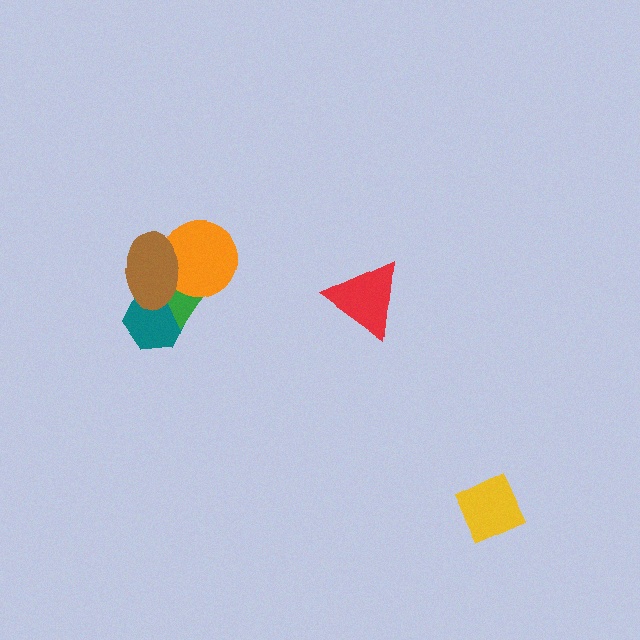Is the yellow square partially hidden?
No, no other shape covers it.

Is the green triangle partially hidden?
Yes, it is partially covered by another shape.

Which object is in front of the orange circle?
The brown ellipse is in front of the orange circle.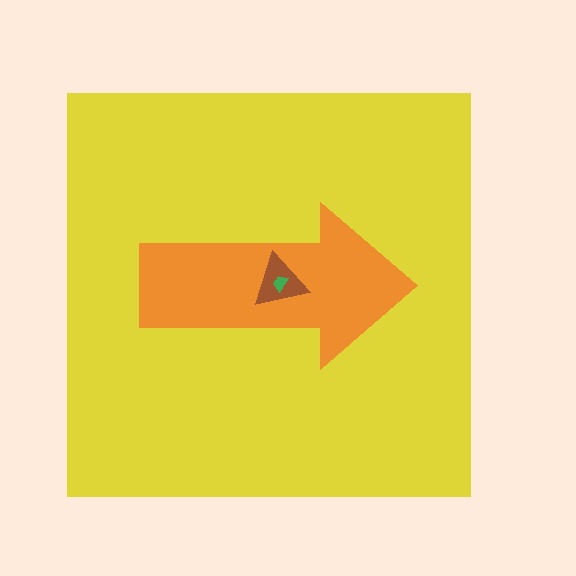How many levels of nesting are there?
4.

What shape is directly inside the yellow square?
The orange arrow.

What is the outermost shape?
The yellow square.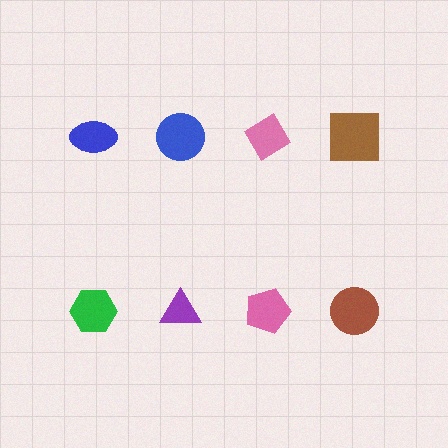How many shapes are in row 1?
4 shapes.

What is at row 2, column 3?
A pink pentagon.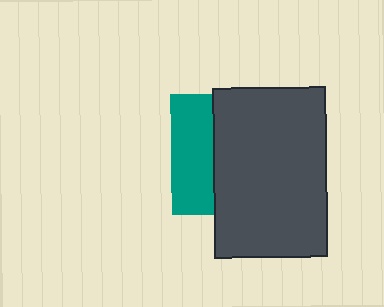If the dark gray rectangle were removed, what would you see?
You would see the complete teal square.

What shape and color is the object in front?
The object in front is a dark gray rectangle.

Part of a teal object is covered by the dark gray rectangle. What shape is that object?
It is a square.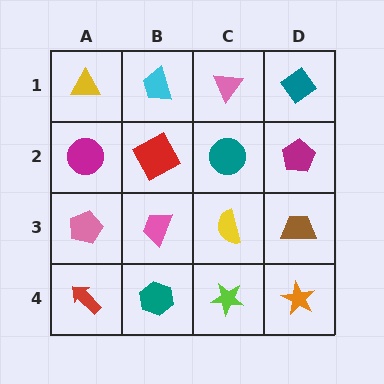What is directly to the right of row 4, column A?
A teal hexagon.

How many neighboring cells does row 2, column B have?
4.